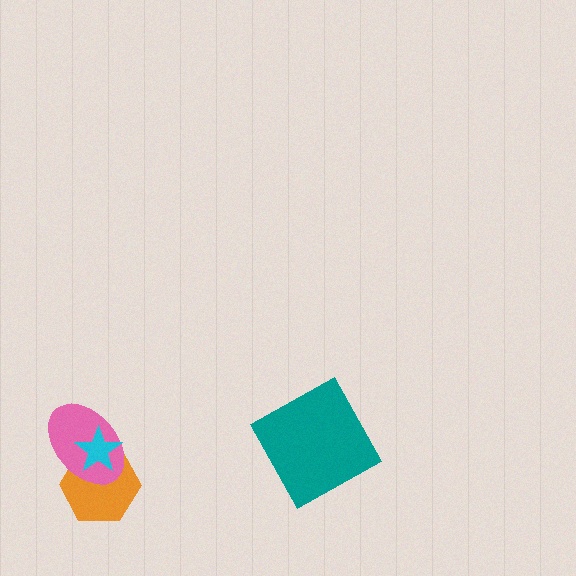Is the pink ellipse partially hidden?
Yes, it is partially covered by another shape.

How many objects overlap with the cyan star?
2 objects overlap with the cyan star.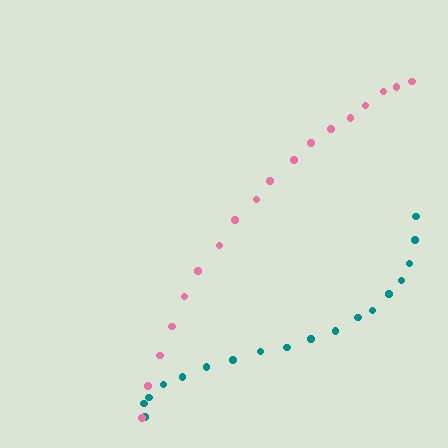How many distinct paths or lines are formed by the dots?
There are 2 distinct paths.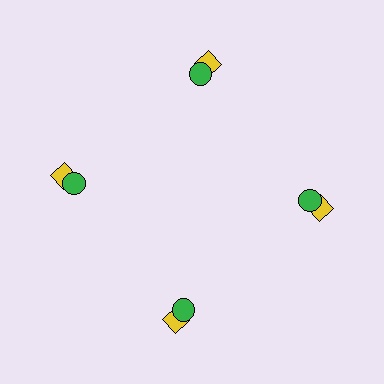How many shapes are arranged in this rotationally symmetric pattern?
There are 8 shapes, arranged in 4 groups of 2.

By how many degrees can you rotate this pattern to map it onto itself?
The pattern maps onto itself every 90 degrees of rotation.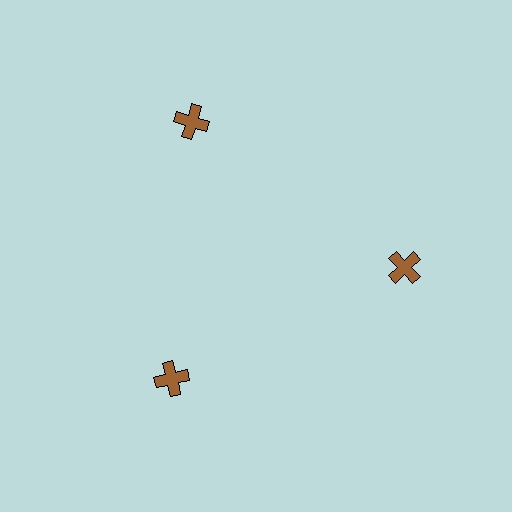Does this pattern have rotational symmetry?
Yes, this pattern has 3-fold rotational symmetry. It looks the same after rotating 120 degrees around the center.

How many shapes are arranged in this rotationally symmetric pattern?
There are 3 shapes, arranged in 3 groups of 1.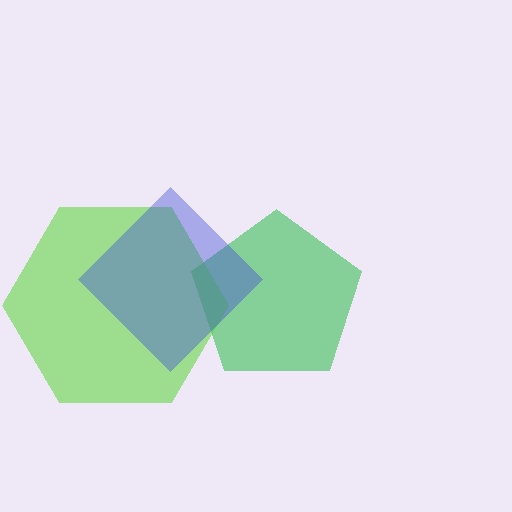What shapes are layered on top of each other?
The layered shapes are: a green pentagon, a lime hexagon, a blue diamond.